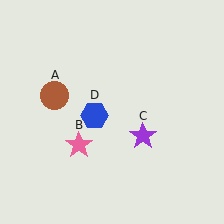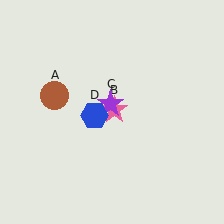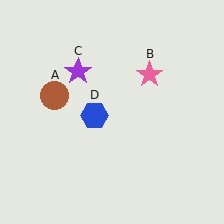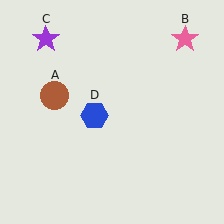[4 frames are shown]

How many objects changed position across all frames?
2 objects changed position: pink star (object B), purple star (object C).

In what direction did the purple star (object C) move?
The purple star (object C) moved up and to the left.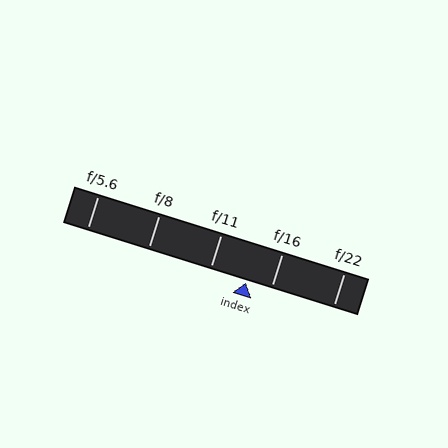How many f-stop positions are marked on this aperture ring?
There are 5 f-stop positions marked.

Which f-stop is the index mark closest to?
The index mark is closest to f/16.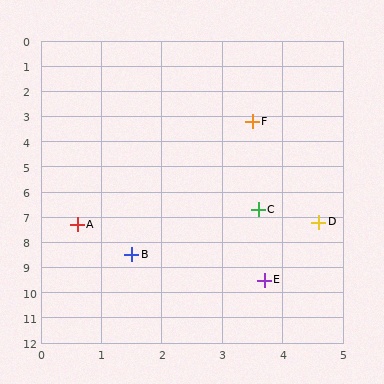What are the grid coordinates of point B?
Point B is at approximately (1.5, 8.5).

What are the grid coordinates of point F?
Point F is at approximately (3.5, 3.2).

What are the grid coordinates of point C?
Point C is at approximately (3.6, 6.7).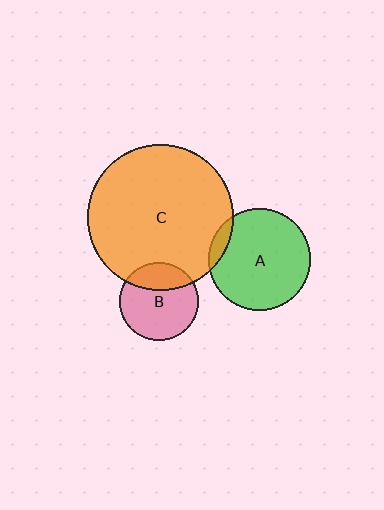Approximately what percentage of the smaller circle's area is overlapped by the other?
Approximately 25%.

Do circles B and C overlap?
Yes.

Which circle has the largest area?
Circle C (orange).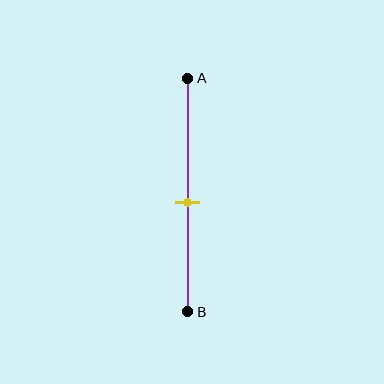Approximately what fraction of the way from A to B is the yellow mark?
The yellow mark is approximately 55% of the way from A to B.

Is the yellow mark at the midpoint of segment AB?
No, the mark is at about 55% from A, not at the 50% midpoint.